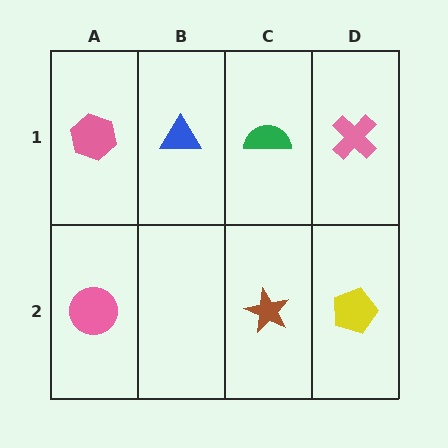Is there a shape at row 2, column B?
No, that cell is empty.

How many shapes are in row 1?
4 shapes.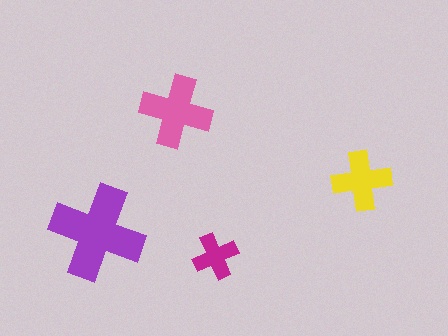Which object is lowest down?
The magenta cross is bottommost.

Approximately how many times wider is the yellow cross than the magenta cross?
About 1.5 times wider.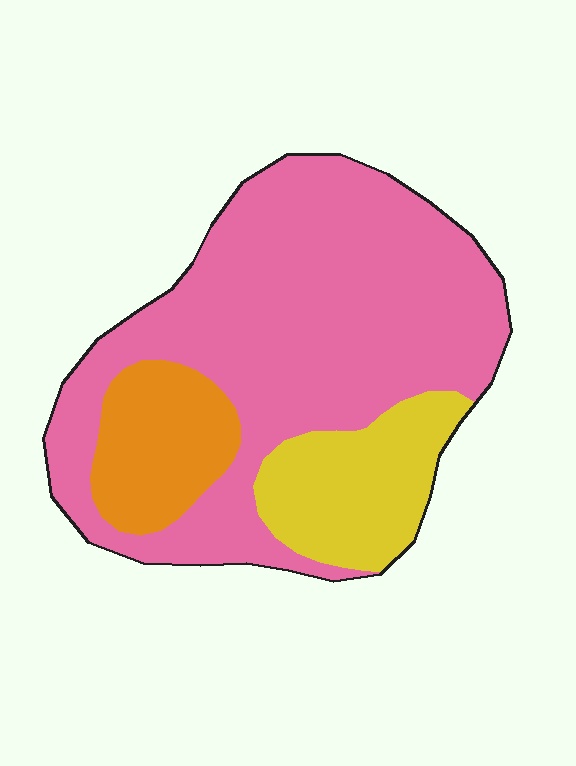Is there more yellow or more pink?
Pink.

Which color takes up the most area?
Pink, at roughly 70%.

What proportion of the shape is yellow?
Yellow covers about 20% of the shape.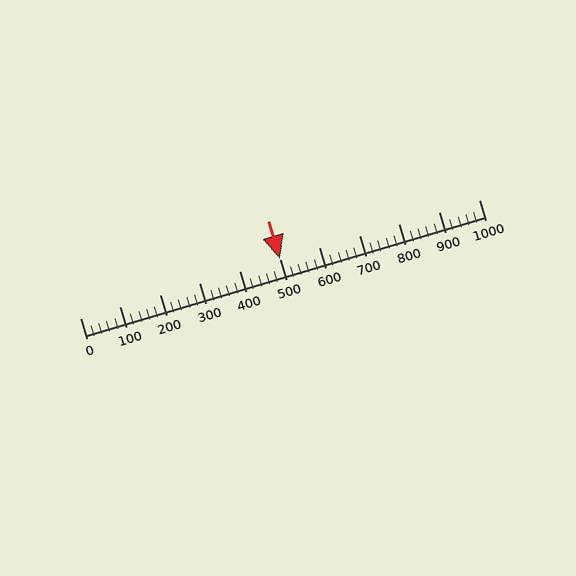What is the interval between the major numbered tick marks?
The major tick marks are spaced 100 units apart.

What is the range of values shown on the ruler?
The ruler shows values from 0 to 1000.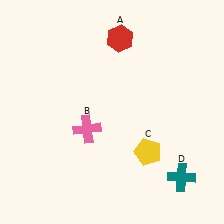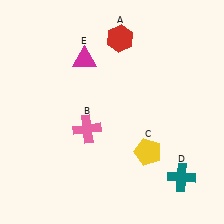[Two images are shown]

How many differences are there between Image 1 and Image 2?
There is 1 difference between the two images.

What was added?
A magenta triangle (E) was added in Image 2.